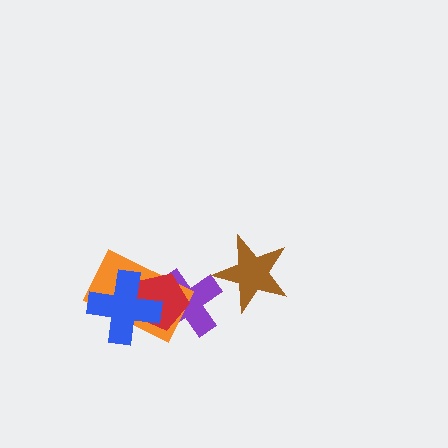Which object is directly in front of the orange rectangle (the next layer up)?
The red pentagon is directly in front of the orange rectangle.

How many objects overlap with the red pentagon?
3 objects overlap with the red pentagon.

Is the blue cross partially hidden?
No, no other shape covers it.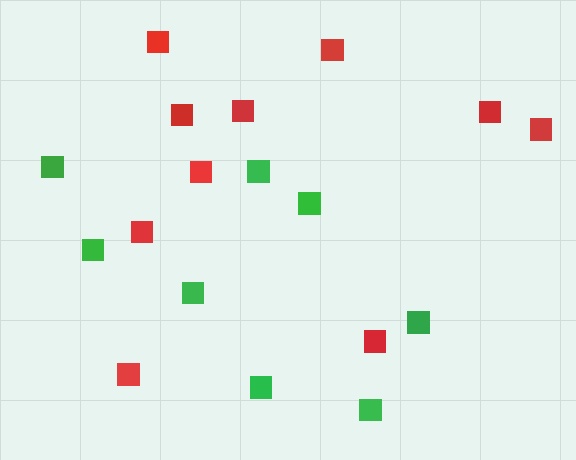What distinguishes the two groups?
There are 2 groups: one group of red squares (10) and one group of green squares (8).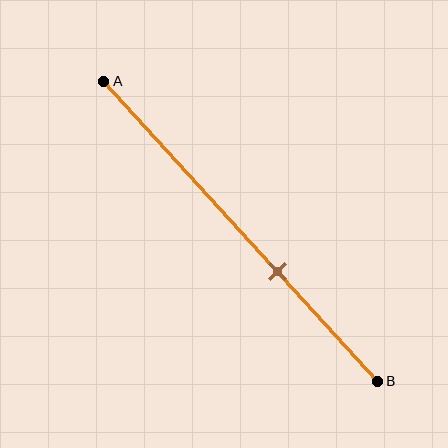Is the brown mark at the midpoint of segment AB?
No, the mark is at about 65% from A, not at the 50% midpoint.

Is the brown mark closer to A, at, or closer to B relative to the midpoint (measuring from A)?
The brown mark is closer to point B than the midpoint of segment AB.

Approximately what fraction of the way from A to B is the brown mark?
The brown mark is approximately 65% of the way from A to B.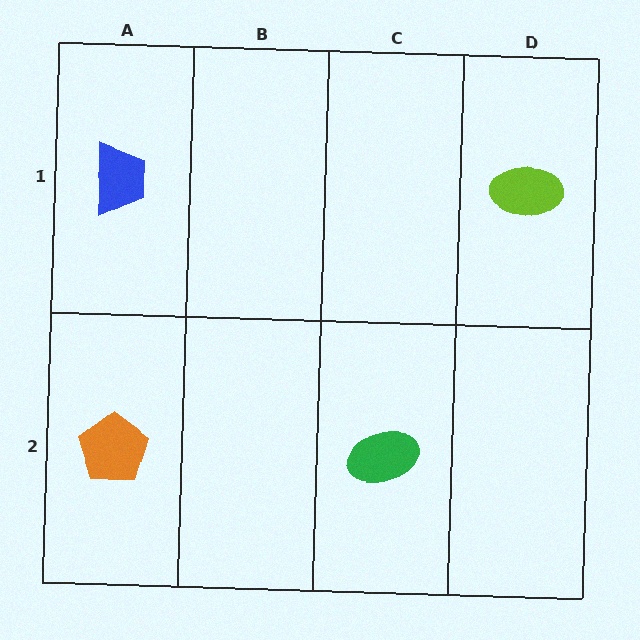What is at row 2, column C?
A green ellipse.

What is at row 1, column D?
A lime ellipse.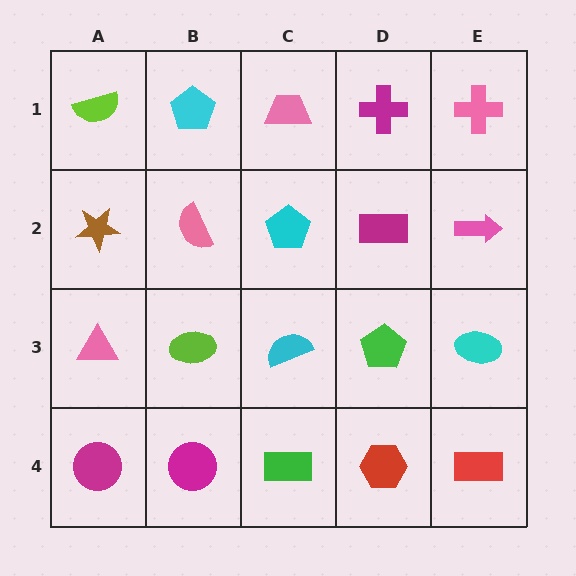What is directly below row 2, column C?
A cyan semicircle.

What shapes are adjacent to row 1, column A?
A brown star (row 2, column A), a cyan pentagon (row 1, column B).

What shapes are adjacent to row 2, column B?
A cyan pentagon (row 1, column B), a lime ellipse (row 3, column B), a brown star (row 2, column A), a cyan pentagon (row 2, column C).